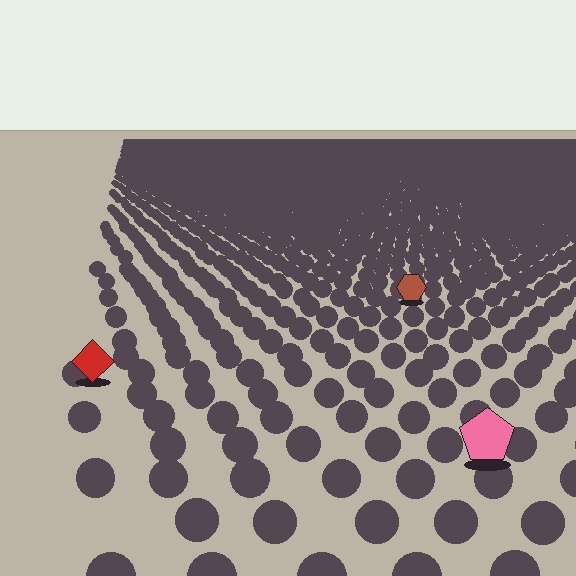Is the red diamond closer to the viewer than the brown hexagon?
Yes. The red diamond is closer — you can tell from the texture gradient: the ground texture is coarser near it.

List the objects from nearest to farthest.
From nearest to farthest: the pink pentagon, the red diamond, the brown hexagon.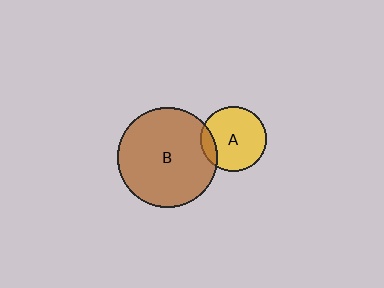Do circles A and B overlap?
Yes.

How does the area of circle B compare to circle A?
Approximately 2.4 times.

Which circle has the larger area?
Circle B (brown).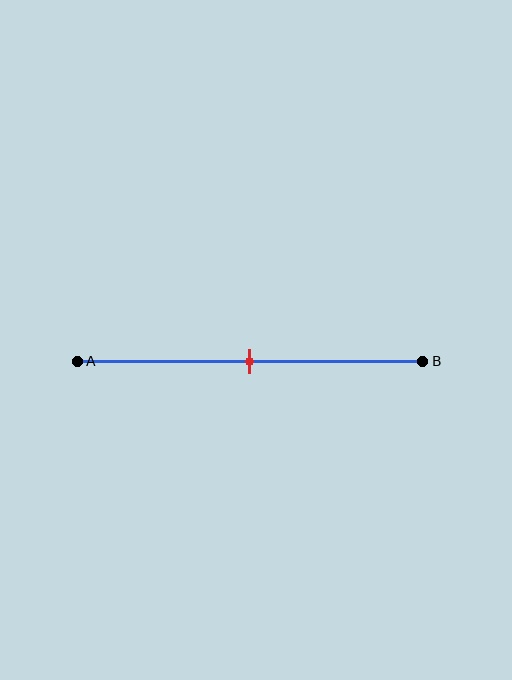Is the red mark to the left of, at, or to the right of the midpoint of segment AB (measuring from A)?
The red mark is approximately at the midpoint of segment AB.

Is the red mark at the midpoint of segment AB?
Yes, the mark is approximately at the midpoint.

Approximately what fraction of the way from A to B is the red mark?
The red mark is approximately 50% of the way from A to B.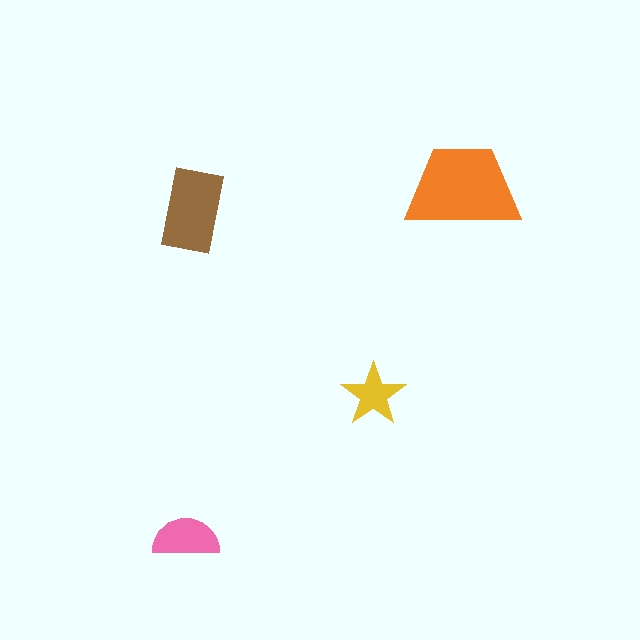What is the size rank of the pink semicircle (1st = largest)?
3rd.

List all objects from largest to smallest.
The orange trapezoid, the brown rectangle, the pink semicircle, the yellow star.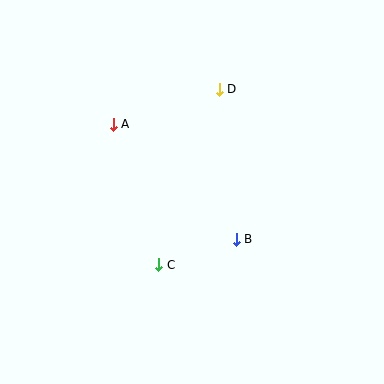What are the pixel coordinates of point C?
Point C is at (159, 265).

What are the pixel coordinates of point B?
Point B is at (236, 239).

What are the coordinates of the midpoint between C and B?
The midpoint between C and B is at (198, 252).